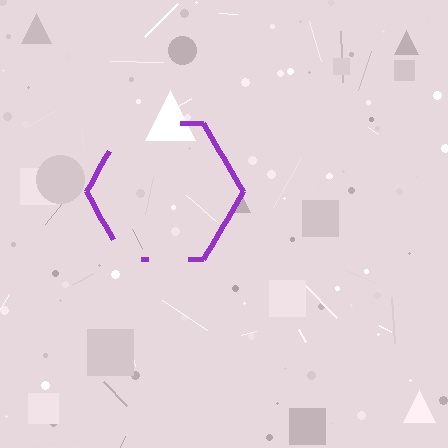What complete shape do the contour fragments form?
The contour fragments form a hexagon.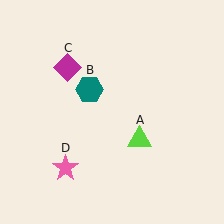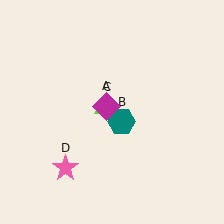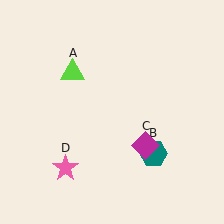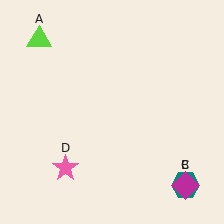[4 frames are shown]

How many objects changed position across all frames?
3 objects changed position: lime triangle (object A), teal hexagon (object B), magenta diamond (object C).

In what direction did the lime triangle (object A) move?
The lime triangle (object A) moved up and to the left.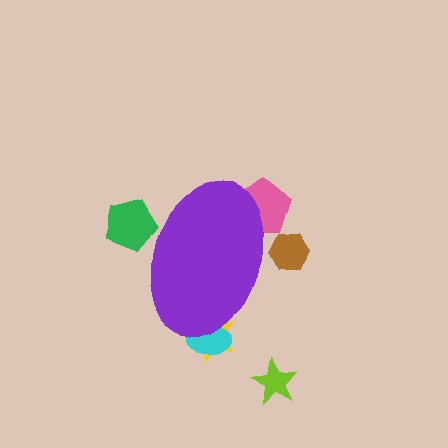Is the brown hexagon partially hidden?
Yes, the brown hexagon is partially hidden behind the purple ellipse.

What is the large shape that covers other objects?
A purple ellipse.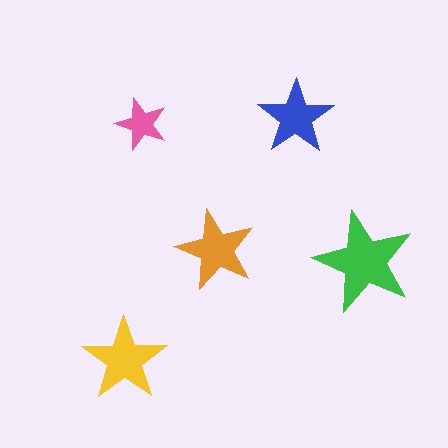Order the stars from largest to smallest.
the green one, the yellow one, the orange one, the blue one, the pink one.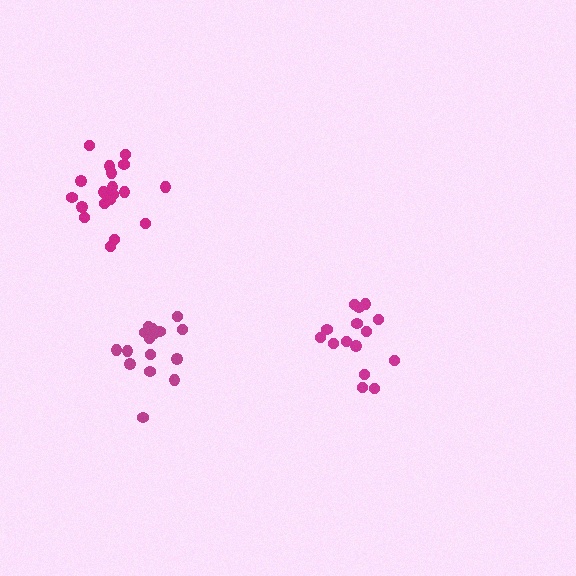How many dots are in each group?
Group 1: 15 dots, Group 2: 16 dots, Group 3: 19 dots (50 total).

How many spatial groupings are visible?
There are 3 spatial groupings.